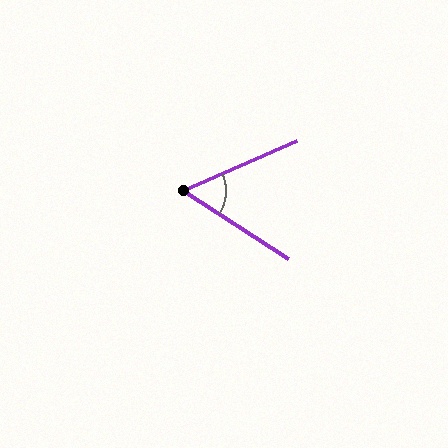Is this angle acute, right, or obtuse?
It is acute.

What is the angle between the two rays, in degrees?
Approximately 56 degrees.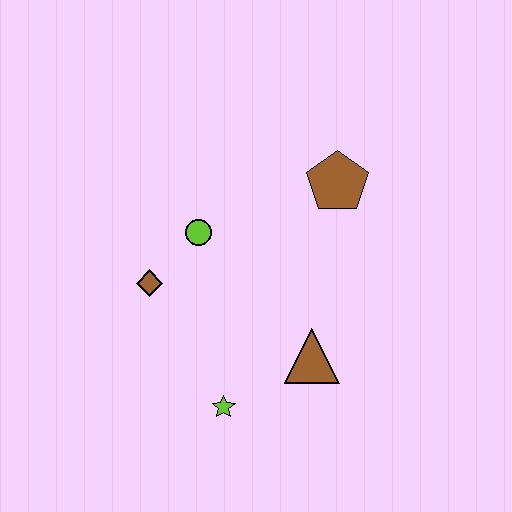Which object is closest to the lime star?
The brown triangle is closest to the lime star.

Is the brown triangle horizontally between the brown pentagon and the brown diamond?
Yes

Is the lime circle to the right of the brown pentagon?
No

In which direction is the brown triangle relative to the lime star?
The brown triangle is to the right of the lime star.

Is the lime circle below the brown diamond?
No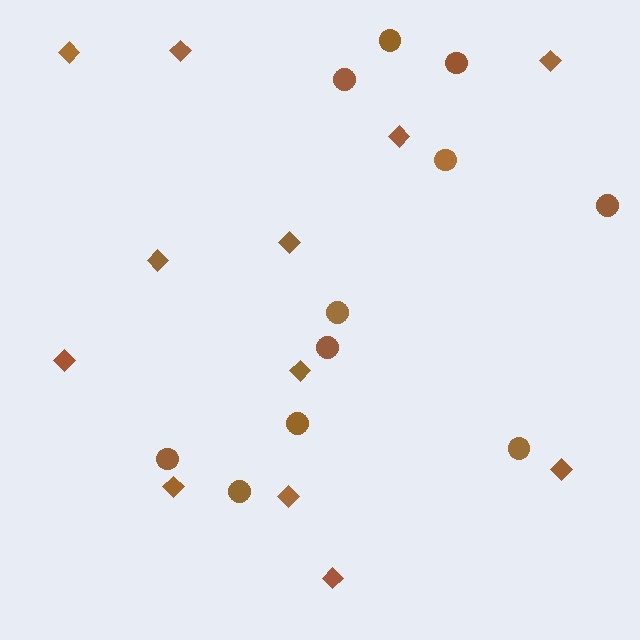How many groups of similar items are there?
There are 2 groups: one group of diamonds (12) and one group of circles (11).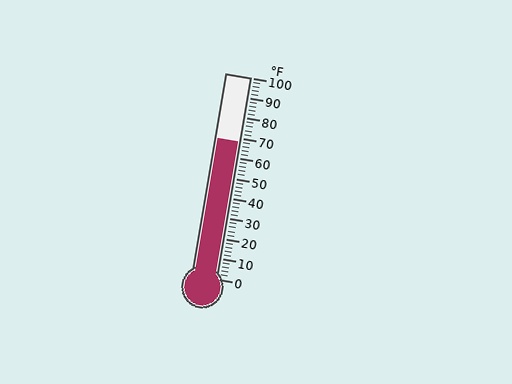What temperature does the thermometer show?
The thermometer shows approximately 68°F.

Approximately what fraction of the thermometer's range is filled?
The thermometer is filled to approximately 70% of its range.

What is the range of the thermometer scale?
The thermometer scale ranges from 0°F to 100°F.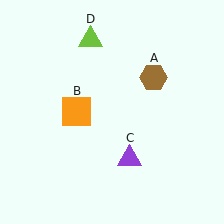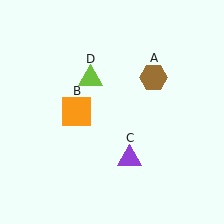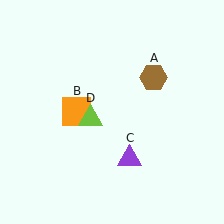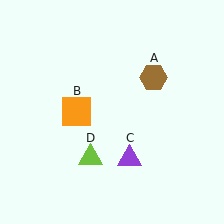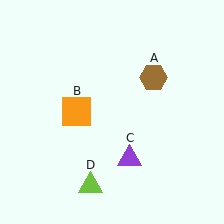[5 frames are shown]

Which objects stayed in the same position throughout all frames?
Brown hexagon (object A) and orange square (object B) and purple triangle (object C) remained stationary.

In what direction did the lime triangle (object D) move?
The lime triangle (object D) moved down.